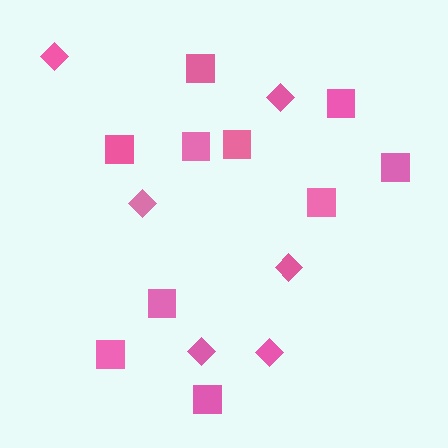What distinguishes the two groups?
There are 2 groups: one group of squares (10) and one group of diamonds (6).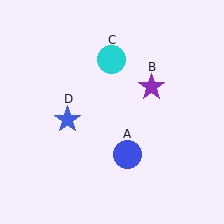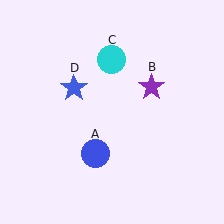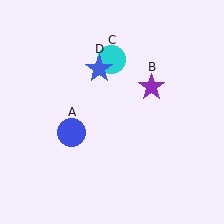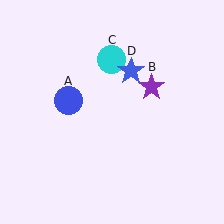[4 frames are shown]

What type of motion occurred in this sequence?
The blue circle (object A), blue star (object D) rotated clockwise around the center of the scene.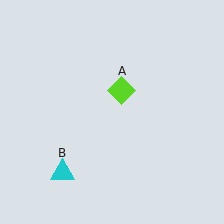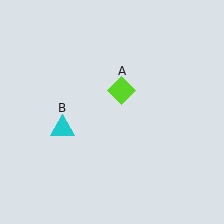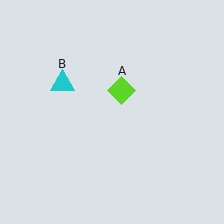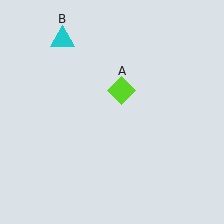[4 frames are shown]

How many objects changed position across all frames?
1 object changed position: cyan triangle (object B).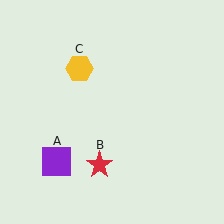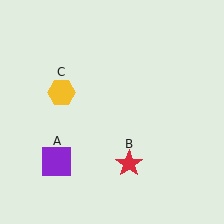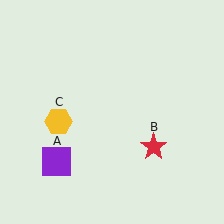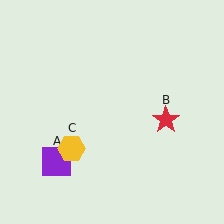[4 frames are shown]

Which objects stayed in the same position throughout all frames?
Purple square (object A) remained stationary.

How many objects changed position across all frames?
2 objects changed position: red star (object B), yellow hexagon (object C).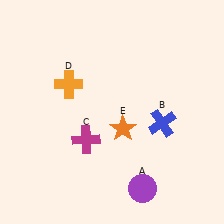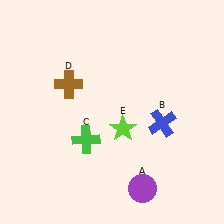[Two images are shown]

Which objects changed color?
C changed from magenta to green. D changed from orange to brown. E changed from orange to lime.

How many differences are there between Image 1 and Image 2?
There are 3 differences between the two images.